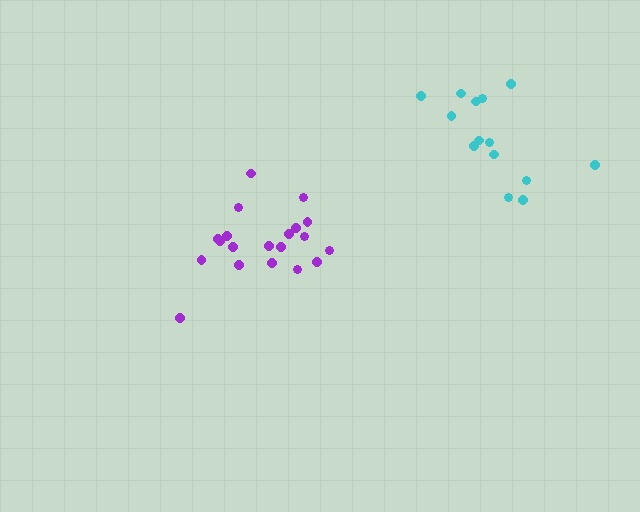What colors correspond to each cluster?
The clusters are colored: purple, cyan.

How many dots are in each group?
Group 1: 20 dots, Group 2: 14 dots (34 total).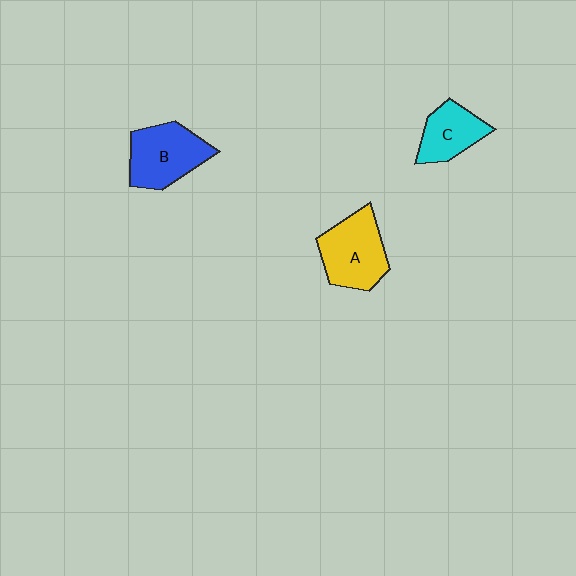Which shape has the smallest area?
Shape C (cyan).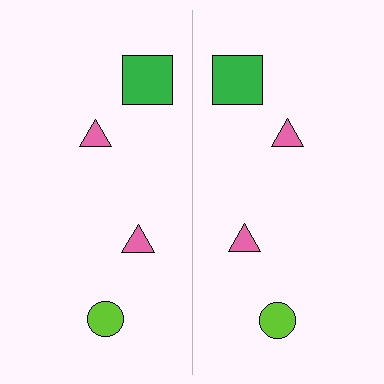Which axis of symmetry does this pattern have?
The pattern has a vertical axis of symmetry running through the center of the image.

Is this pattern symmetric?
Yes, this pattern has bilateral (reflection) symmetry.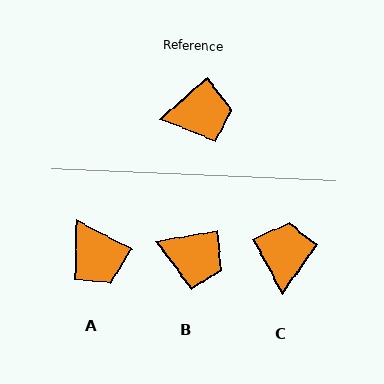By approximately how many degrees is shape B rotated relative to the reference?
Approximately 32 degrees clockwise.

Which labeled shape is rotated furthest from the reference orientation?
C, about 77 degrees away.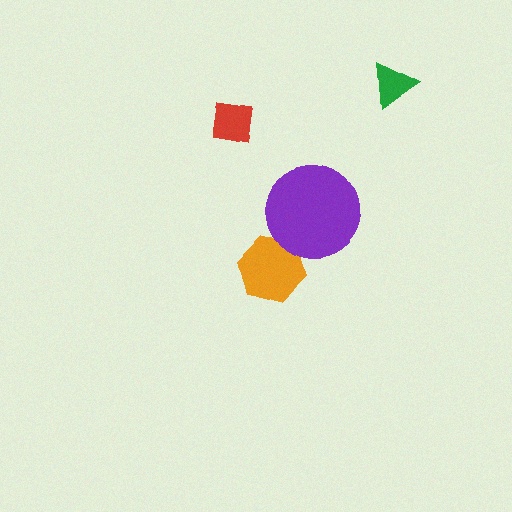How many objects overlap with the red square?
0 objects overlap with the red square.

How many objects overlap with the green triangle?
0 objects overlap with the green triangle.